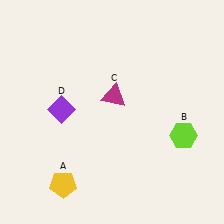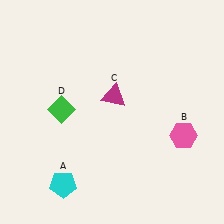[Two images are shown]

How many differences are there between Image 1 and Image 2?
There are 3 differences between the two images.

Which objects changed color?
A changed from yellow to cyan. B changed from lime to pink. D changed from purple to green.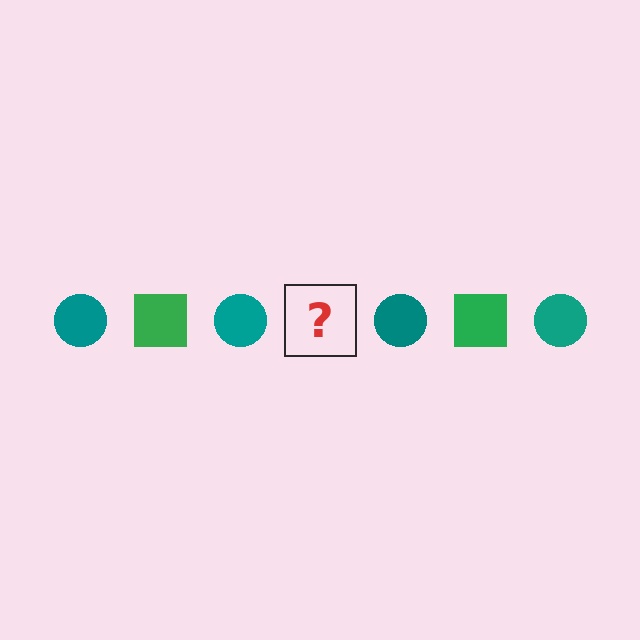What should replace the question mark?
The question mark should be replaced with a green square.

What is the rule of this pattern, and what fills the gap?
The rule is that the pattern alternates between teal circle and green square. The gap should be filled with a green square.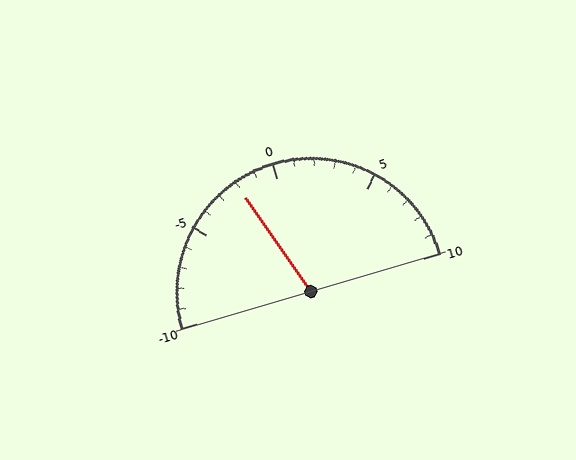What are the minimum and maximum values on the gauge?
The gauge ranges from -10 to 10.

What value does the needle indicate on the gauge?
The needle indicates approximately -2.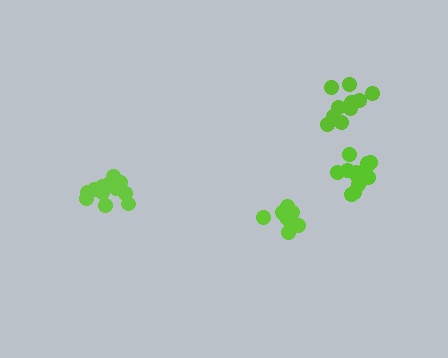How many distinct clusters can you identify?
There are 4 distinct clusters.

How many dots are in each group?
Group 1: 10 dots, Group 2: 10 dots, Group 3: 12 dots, Group 4: 12 dots (44 total).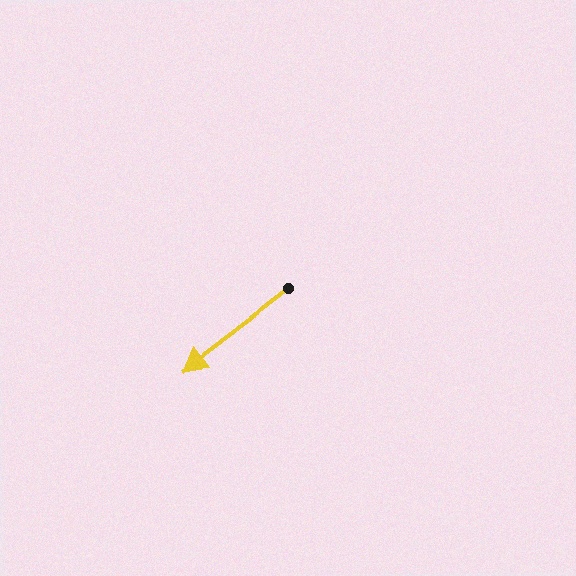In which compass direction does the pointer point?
Southwest.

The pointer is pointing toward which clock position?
Roughly 8 o'clock.